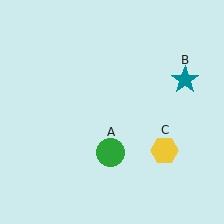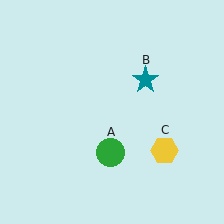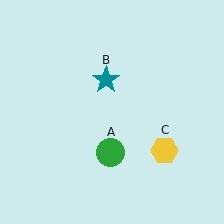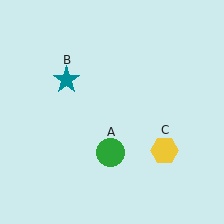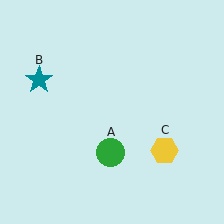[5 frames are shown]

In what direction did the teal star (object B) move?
The teal star (object B) moved left.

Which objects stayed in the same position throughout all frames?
Green circle (object A) and yellow hexagon (object C) remained stationary.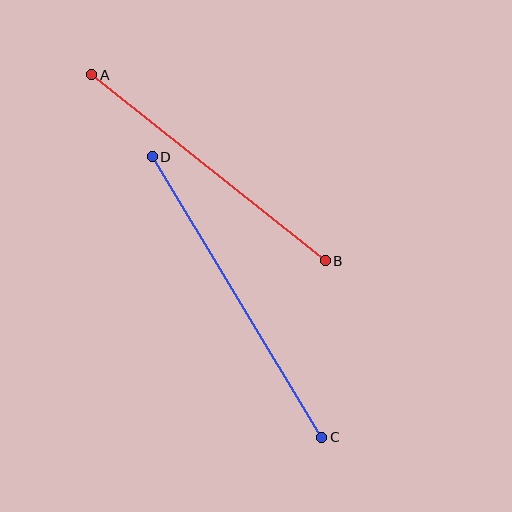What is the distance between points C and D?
The distance is approximately 327 pixels.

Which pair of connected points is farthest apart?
Points C and D are farthest apart.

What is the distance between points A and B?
The distance is approximately 299 pixels.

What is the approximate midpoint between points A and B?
The midpoint is at approximately (208, 168) pixels.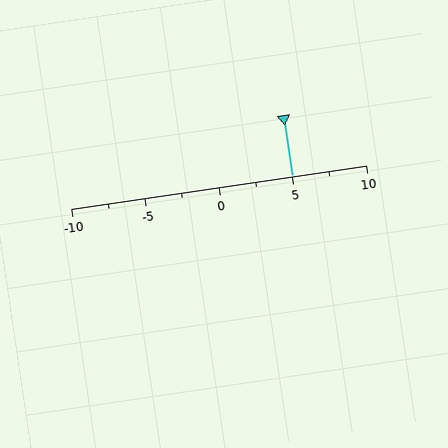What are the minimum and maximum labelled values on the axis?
The axis runs from -10 to 10.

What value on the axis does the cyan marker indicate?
The marker indicates approximately 5.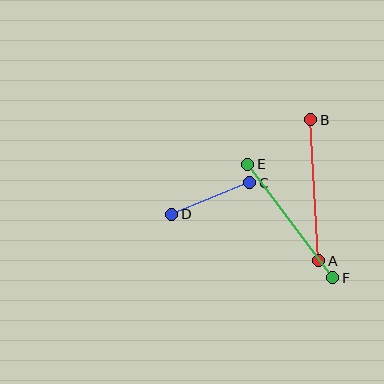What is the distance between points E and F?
The distance is approximately 142 pixels.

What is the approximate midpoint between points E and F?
The midpoint is at approximately (290, 221) pixels.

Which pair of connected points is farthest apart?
Points E and F are farthest apart.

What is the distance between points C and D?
The distance is approximately 84 pixels.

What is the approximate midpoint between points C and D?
The midpoint is at approximately (211, 199) pixels.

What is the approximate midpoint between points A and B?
The midpoint is at approximately (315, 190) pixels.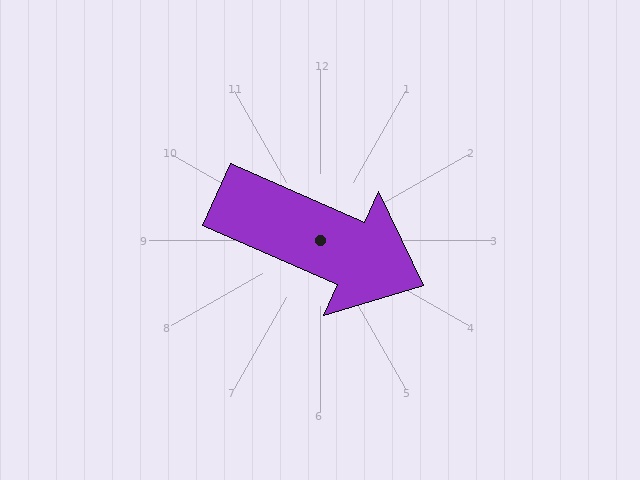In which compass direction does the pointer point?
Southeast.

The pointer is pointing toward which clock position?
Roughly 4 o'clock.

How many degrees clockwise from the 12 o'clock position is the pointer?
Approximately 114 degrees.